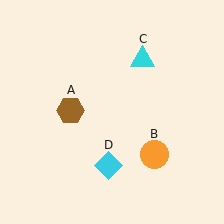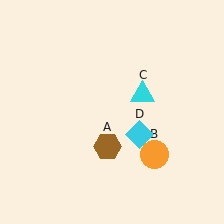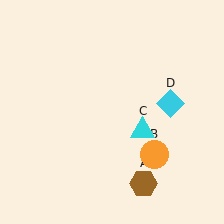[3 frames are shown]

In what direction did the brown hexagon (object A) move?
The brown hexagon (object A) moved down and to the right.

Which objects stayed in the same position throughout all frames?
Orange circle (object B) remained stationary.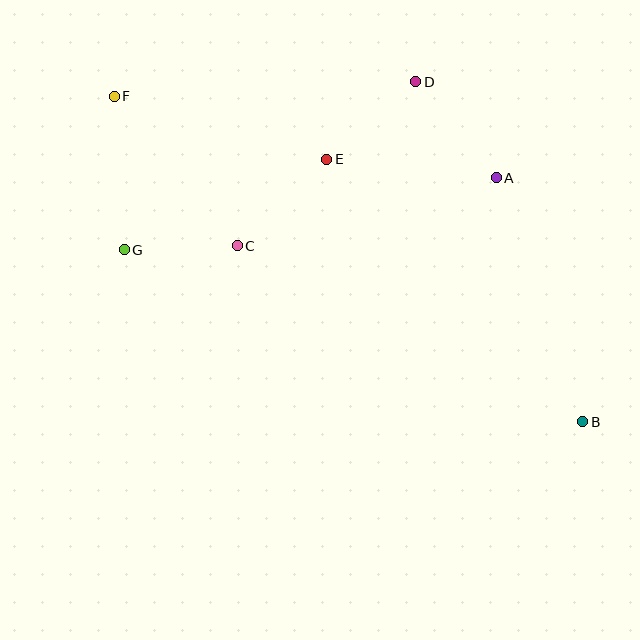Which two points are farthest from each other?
Points B and F are farthest from each other.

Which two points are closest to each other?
Points C and G are closest to each other.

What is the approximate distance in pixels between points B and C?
The distance between B and C is approximately 388 pixels.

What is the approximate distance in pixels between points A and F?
The distance between A and F is approximately 391 pixels.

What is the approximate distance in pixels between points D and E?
The distance between D and E is approximately 118 pixels.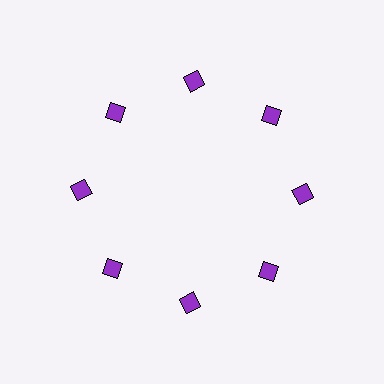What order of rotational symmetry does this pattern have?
This pattern has 8-fold rotational symmetry.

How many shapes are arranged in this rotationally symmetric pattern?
There are 8 shapes, arranged in 8 groups of 1.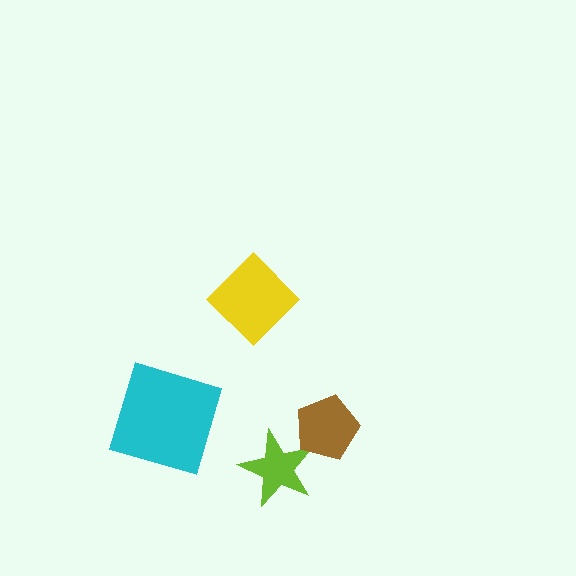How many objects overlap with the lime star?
1 object overlaps with the lime star.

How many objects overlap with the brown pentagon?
1 object overlaps with the brown pentagon.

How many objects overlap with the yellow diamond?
0 objects overlap with the yellow diamond.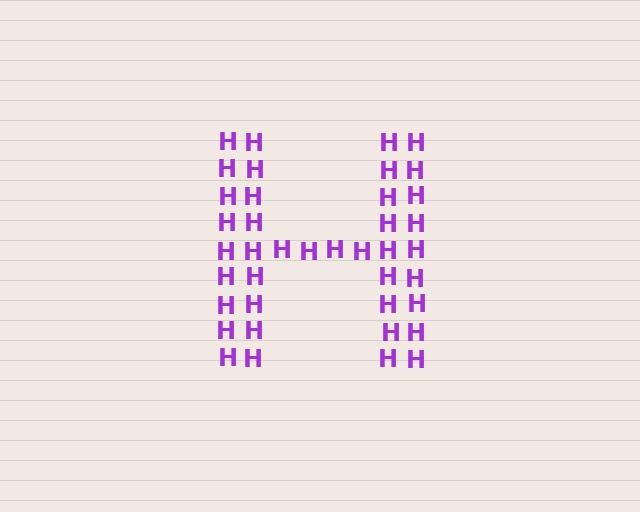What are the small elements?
The small elements are letter H's.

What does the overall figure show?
The overall figure shows the letter H.